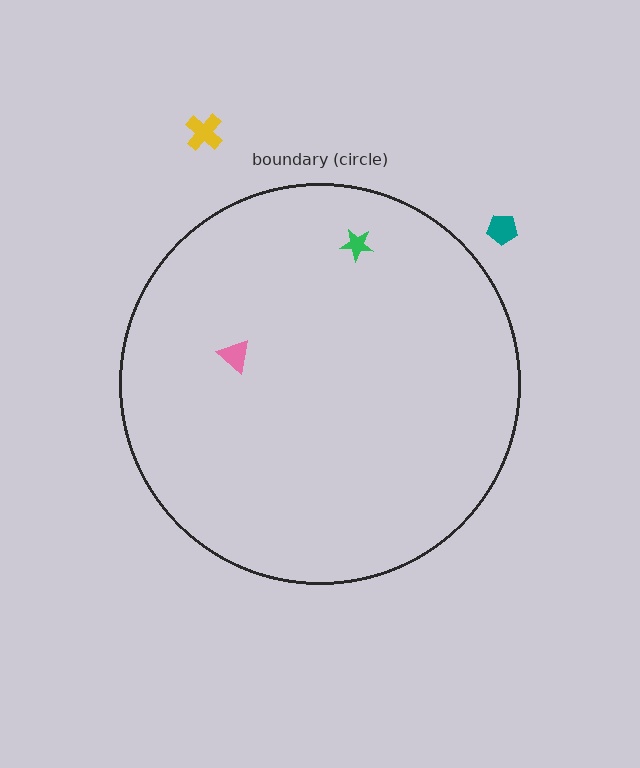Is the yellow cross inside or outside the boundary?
Outside.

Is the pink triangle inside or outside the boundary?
Inside.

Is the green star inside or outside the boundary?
Inside.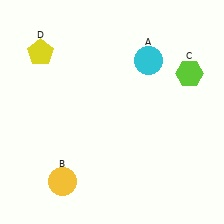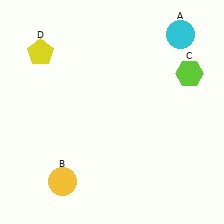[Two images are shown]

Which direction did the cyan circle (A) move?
The cyan circle (A) moved right.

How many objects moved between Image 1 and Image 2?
1 object moved between the two images.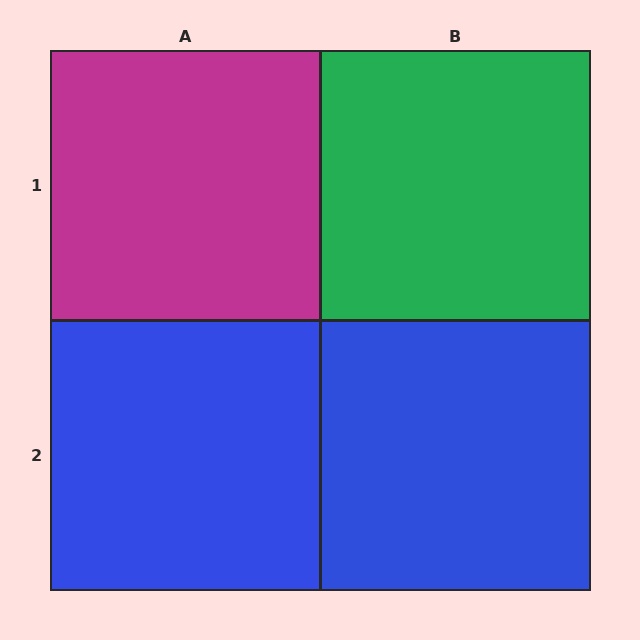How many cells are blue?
2 cells are blue.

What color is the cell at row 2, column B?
Blue.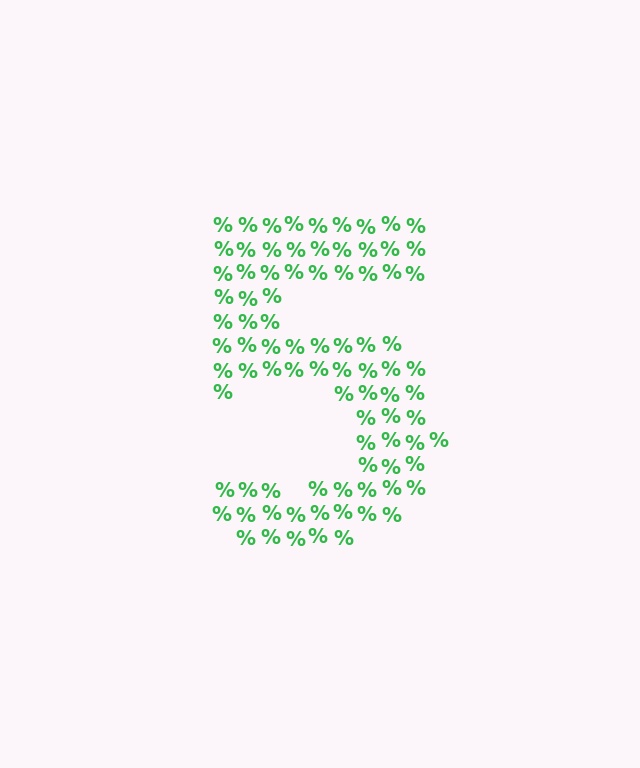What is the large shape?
The large shape is the digit 5.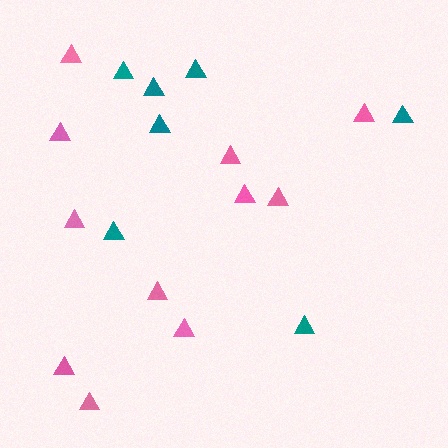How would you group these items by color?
There are 2 groups: one group of pink triangles (11) and one group of teal triangles (7).